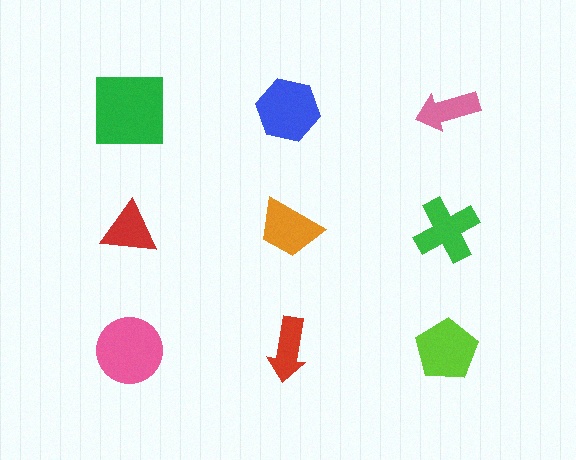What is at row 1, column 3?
A pink arrow.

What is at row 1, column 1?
A green square.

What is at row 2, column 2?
An orange trapezoid.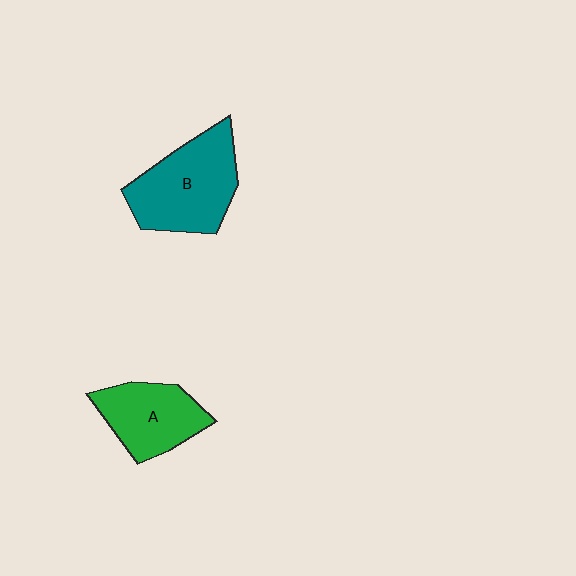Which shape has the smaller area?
Shape A (green).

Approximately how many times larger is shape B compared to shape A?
Approximately 1.3 times.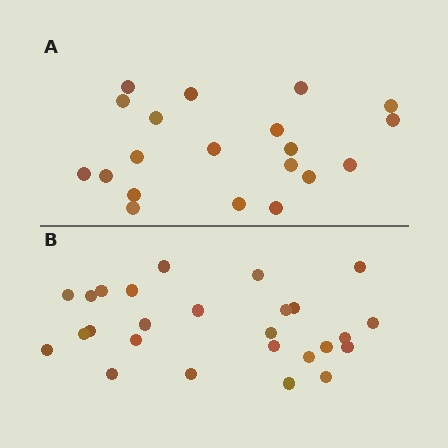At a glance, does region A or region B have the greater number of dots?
Region B (the bottom region) has more dots.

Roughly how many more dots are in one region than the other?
Region B has about 6 more dots than region A.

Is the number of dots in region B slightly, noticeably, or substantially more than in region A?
Region B has noticeably more, but not dramatically so. The ratio is roughly 1.3 to 1.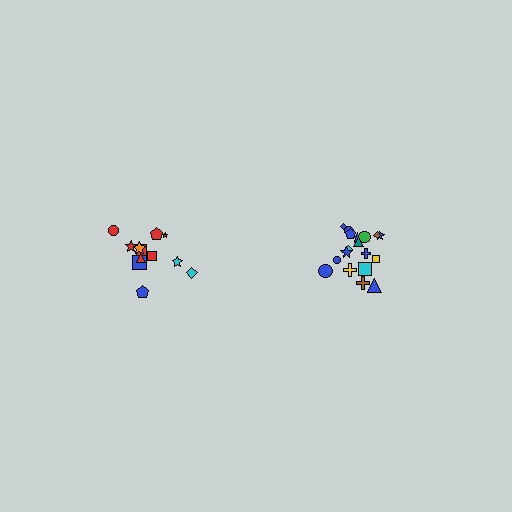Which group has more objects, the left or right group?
The right group.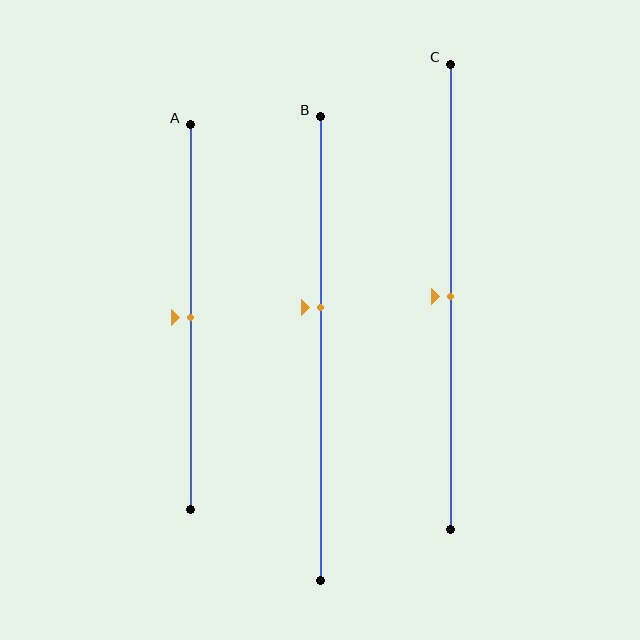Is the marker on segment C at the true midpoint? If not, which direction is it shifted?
Yes, the marker on segment C is at the true midpoint.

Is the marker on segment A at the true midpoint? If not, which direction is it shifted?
Yes, the marker on segment A is at the true midpoint.